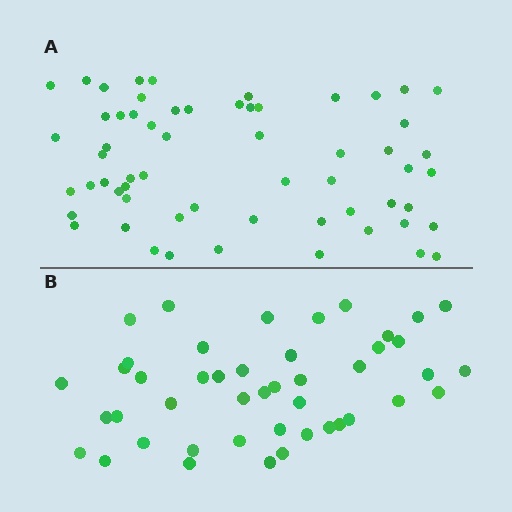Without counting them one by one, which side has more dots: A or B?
Region A (the top region) has more dots.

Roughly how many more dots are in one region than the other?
Region A has approximately 15 more dots than region B.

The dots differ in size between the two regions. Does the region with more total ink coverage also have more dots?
No. Region B has more total ink coverage because its dots are larger, but region A actually contains more individual dots. Total area can be misleading — the number of items is what matters here.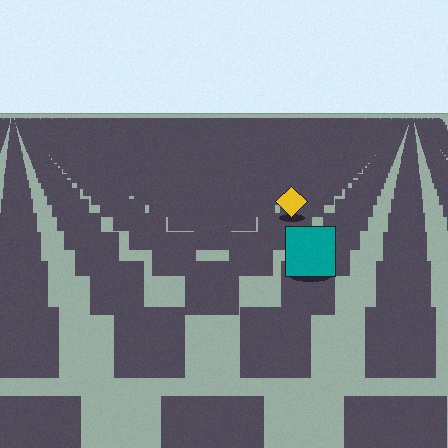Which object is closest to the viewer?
The teal square is closest. The texture marks near it are larger and more spread out.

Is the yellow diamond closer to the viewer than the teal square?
No. The teal square is closer — you can tell from the texture gradient: the ground texture is coarser near it.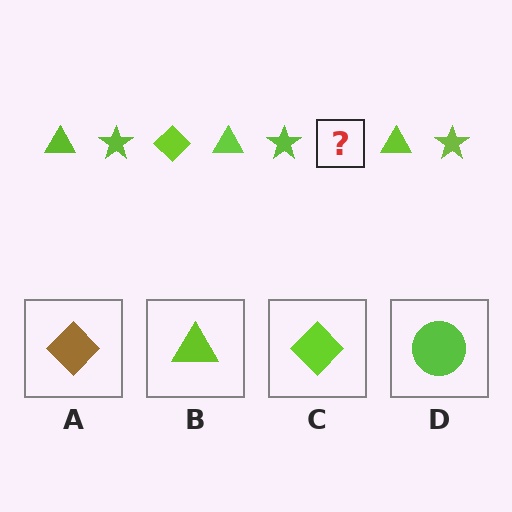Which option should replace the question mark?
Option C.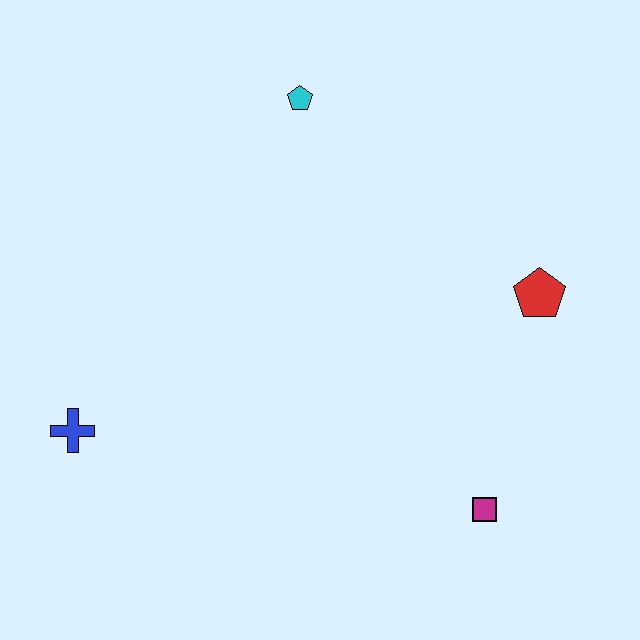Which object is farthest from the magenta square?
The cyan pentagon is farthest from the magenta square.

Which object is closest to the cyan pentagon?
The red pentagon is closest to the cyan pentagon.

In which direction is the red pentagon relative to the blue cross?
The red pentagon is to the right of the blue cross.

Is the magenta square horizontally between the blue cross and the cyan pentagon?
No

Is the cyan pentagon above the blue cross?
Yes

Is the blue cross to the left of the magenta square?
Yes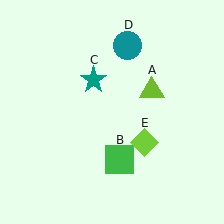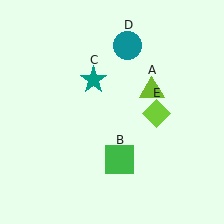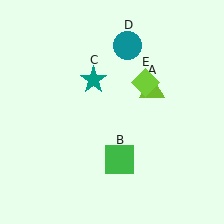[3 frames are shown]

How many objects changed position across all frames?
1 object changed position: lime diamond (object E).